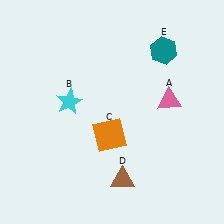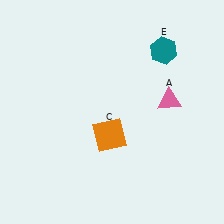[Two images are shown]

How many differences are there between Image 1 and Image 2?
There are 2 differences between the two images.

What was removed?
The brown triangle (D), the cyan star (B) were removed in Image 2.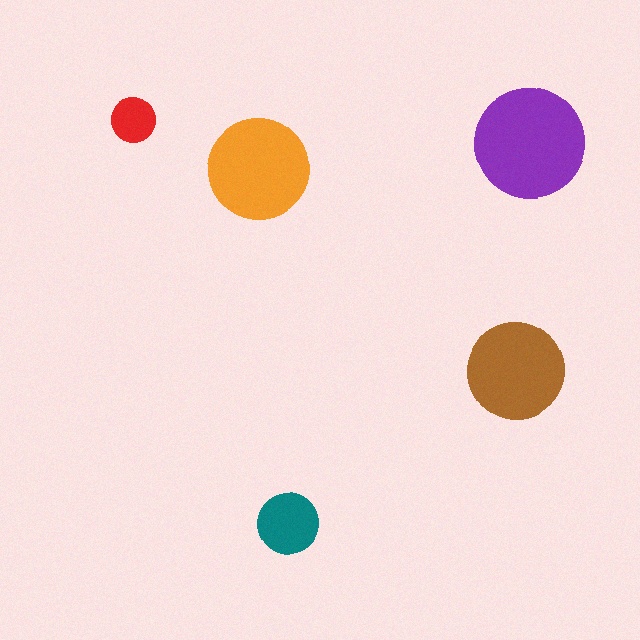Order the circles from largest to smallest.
the purple one, the orange one, the brown one, the teal one, the red one.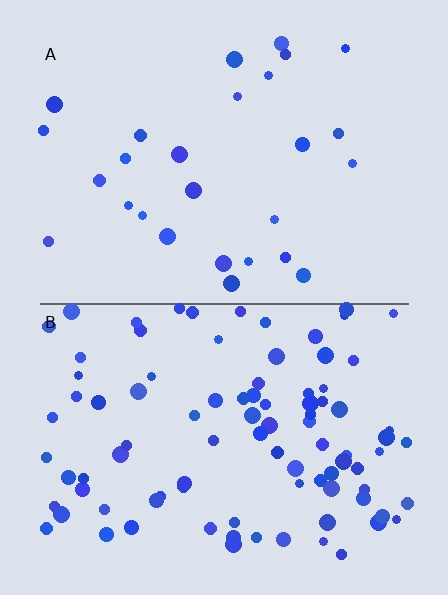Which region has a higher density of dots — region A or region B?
B (the bottom).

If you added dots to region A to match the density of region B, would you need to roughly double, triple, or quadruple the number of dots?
Approximately triple.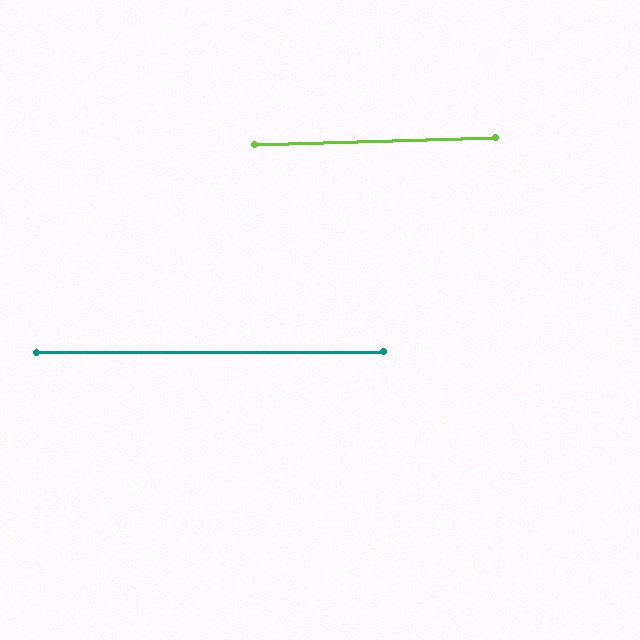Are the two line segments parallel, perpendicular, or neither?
Parallel — their directions differ by only 1.5°.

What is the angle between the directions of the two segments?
Approximately 1 degree.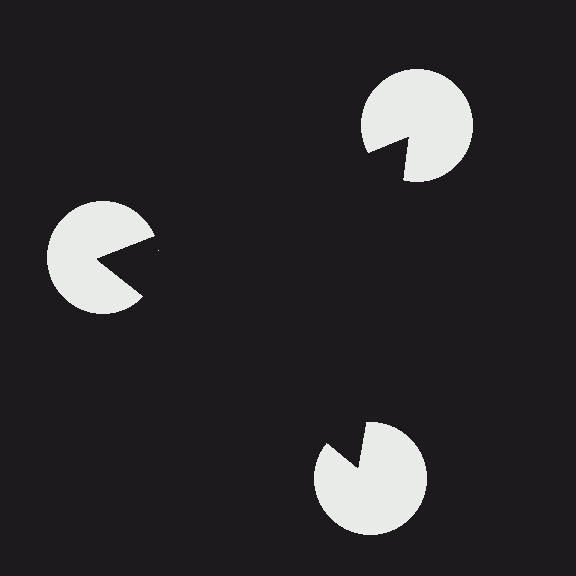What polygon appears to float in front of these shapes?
An illusory triangle — its edges are inferred from the aligned wedge cuts in the pac-man discs, not physically drawn.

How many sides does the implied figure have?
3 sides.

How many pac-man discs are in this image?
There are 3 — one at each vertex of the illusory triangle.